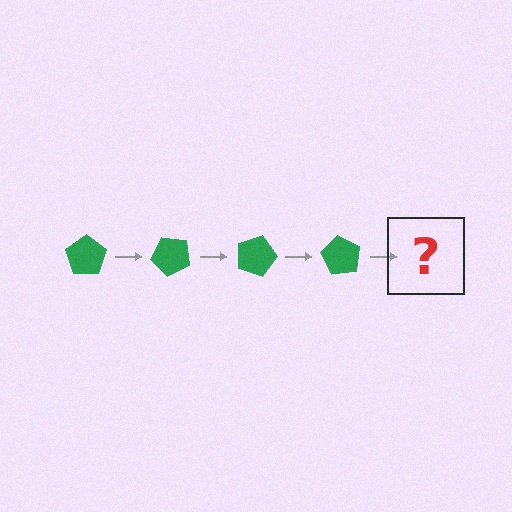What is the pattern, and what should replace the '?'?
The pattern is that the pentagon rotates 45 degrees each step. The '?' should be a green pentagon rotated 180 degrees.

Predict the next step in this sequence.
The next step is a green pentagon rotated 180 degrees.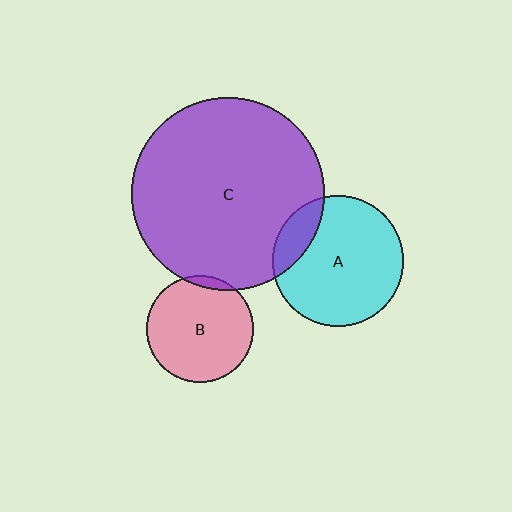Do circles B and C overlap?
Yes.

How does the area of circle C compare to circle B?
Approximately 3.3 times.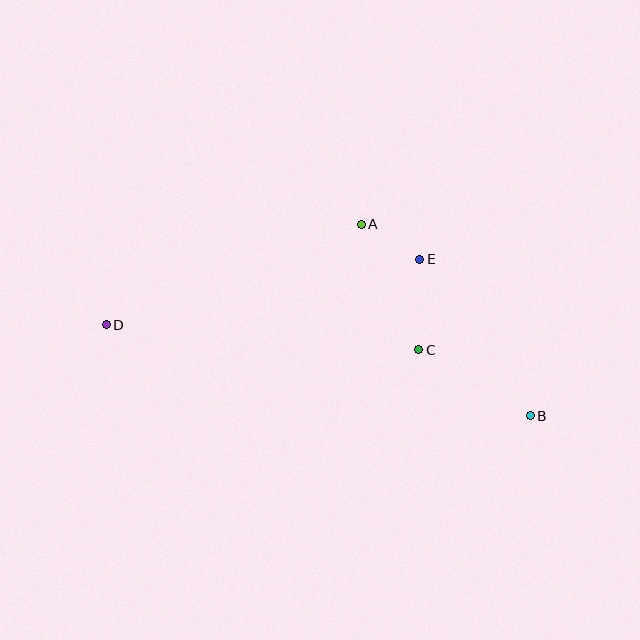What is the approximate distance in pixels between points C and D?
The distance between C and D is approximately 313 pixels.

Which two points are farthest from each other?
Points B and D are farthest from each other.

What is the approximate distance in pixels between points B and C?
The distance between B and C is approximately 130 pixels.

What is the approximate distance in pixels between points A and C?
The distance between A and C is approximately 138 pixels.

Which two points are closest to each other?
Points A and E are closest to each other.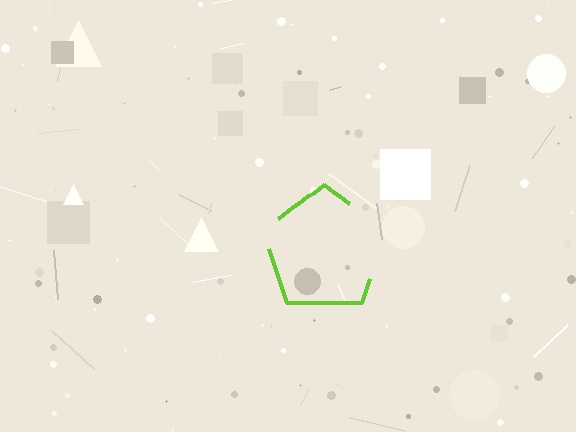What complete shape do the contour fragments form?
The contour fragments form a pentagon.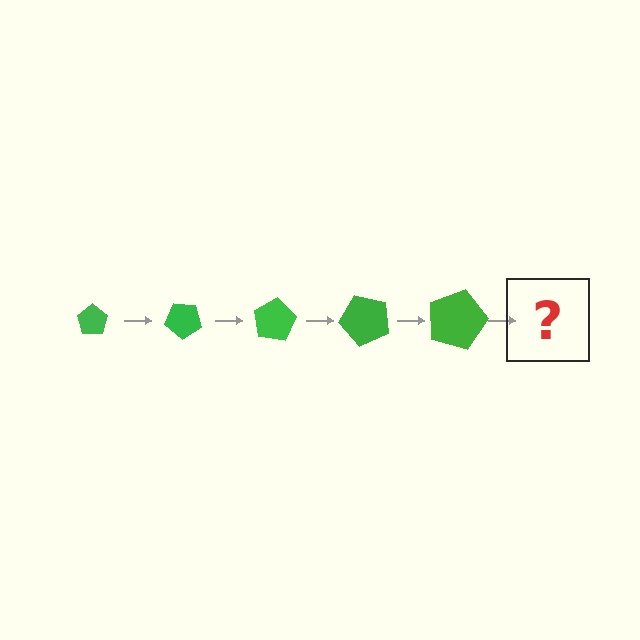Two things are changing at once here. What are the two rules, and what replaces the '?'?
The two rules are that the pentagon grows larger each step and it rotates 40 degrees each step. The '?' should be a pentagon, larger than the previous one and rotated 200 degrees from the start.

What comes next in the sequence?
The next element should be a pentagon, larger than the previous one and rotated 200 degrees from the start.